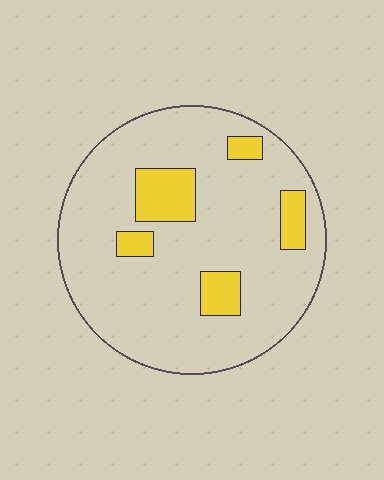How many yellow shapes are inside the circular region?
5.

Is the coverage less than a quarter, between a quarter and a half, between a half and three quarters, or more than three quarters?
Less than a quarter.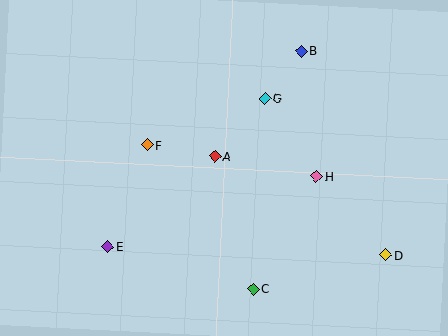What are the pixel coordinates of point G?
Point G is at (265, 98).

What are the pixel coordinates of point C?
Point C is at (253, 289).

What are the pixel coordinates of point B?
Point B is at (301, 51).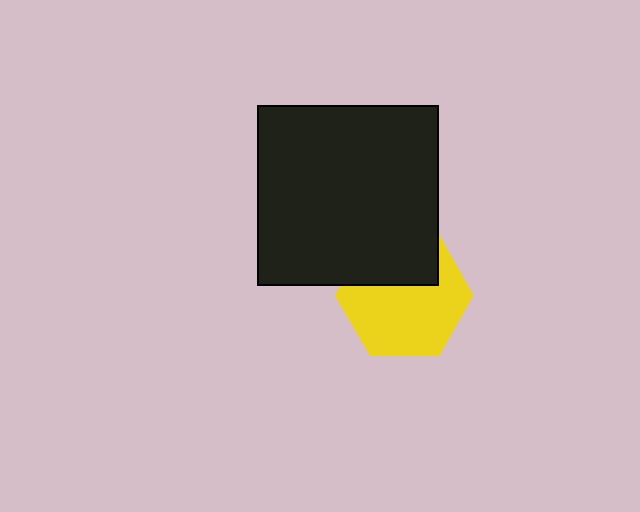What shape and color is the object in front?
The object in front is a black square.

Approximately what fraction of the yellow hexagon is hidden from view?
Roughly 34% of the yellow hexagon is hidden behind the black square.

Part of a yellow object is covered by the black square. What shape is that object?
It is a hexagon.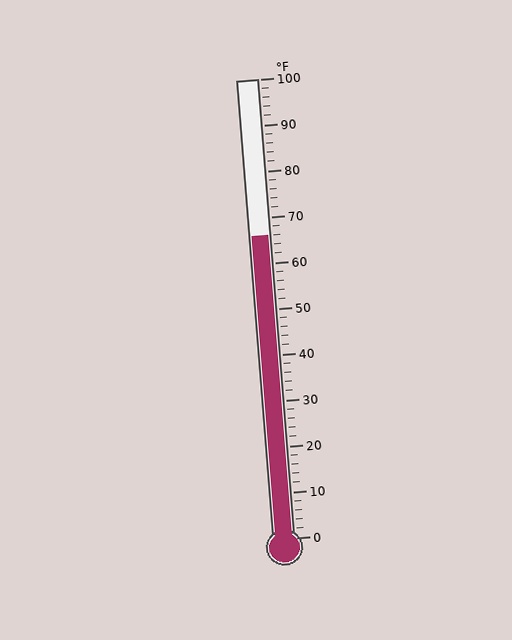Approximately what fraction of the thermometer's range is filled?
The thermometer is filled to approximately 65% of its range.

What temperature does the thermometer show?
The thermometer shows approximately 66°F.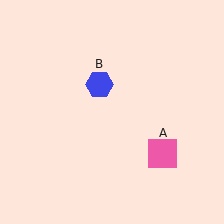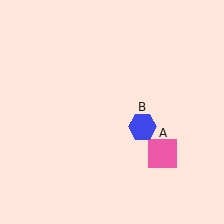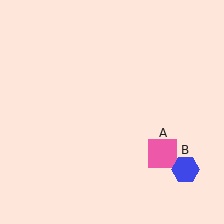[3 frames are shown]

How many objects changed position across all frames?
1 object changed position: blue hexagon (object B).